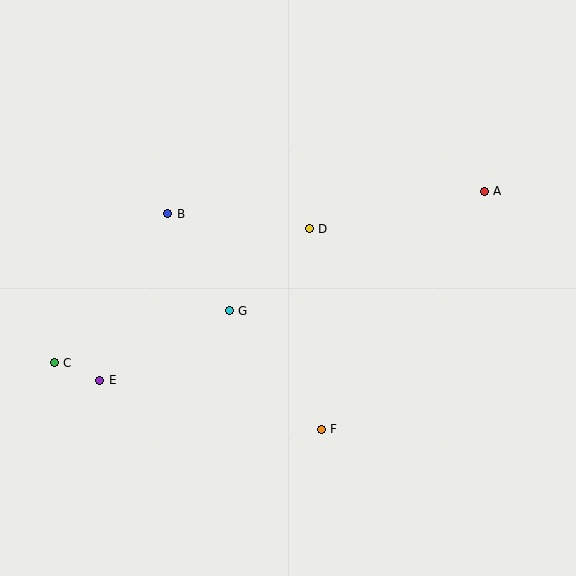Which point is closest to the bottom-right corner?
Point F is closest to the bottom-right corner.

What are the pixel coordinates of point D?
Point D is at (309, 229).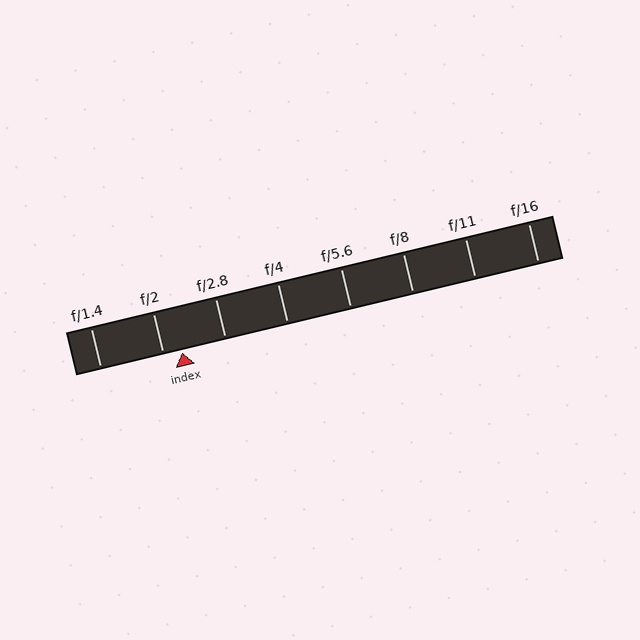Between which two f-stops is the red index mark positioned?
The index mark is between f/2 and f/2.8.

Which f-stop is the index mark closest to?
The index mark is closest to f/2.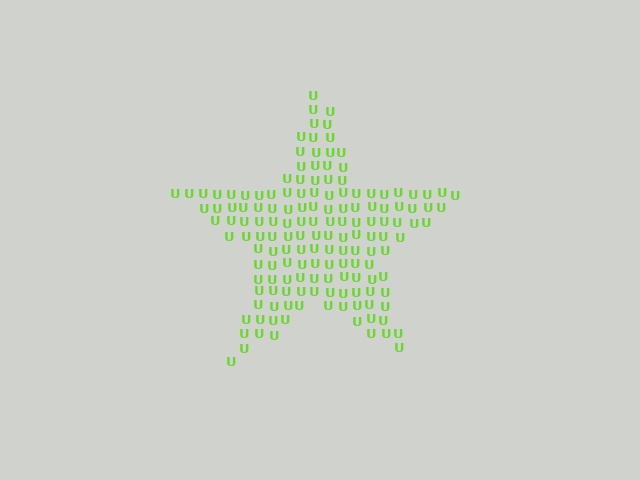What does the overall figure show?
The overall figure shows a star.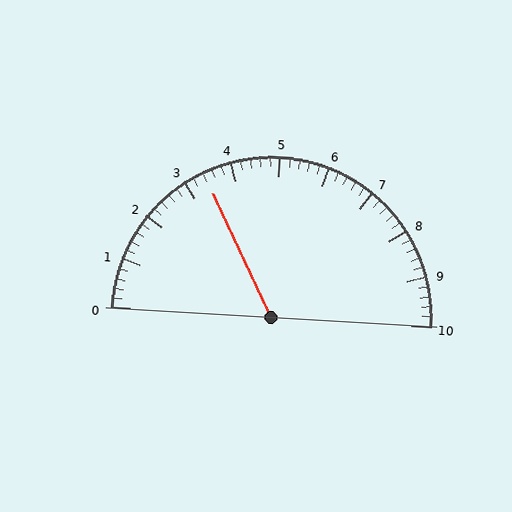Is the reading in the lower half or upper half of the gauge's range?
The reading is in the lower half of the range (0 to 10).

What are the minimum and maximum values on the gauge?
The gauge ranges from 0 to 10.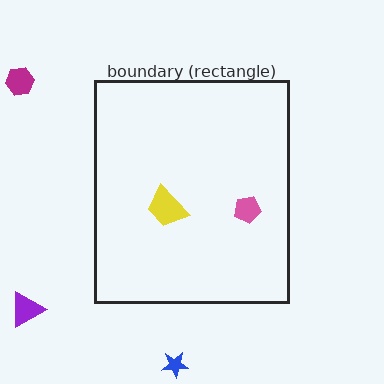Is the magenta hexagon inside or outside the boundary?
Outside.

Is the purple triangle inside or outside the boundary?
Outside.